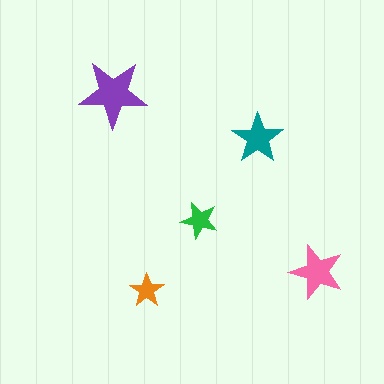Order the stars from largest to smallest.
the purple one, the pink one, the teal one, the green one, the orange one.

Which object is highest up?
The purple star is topmost.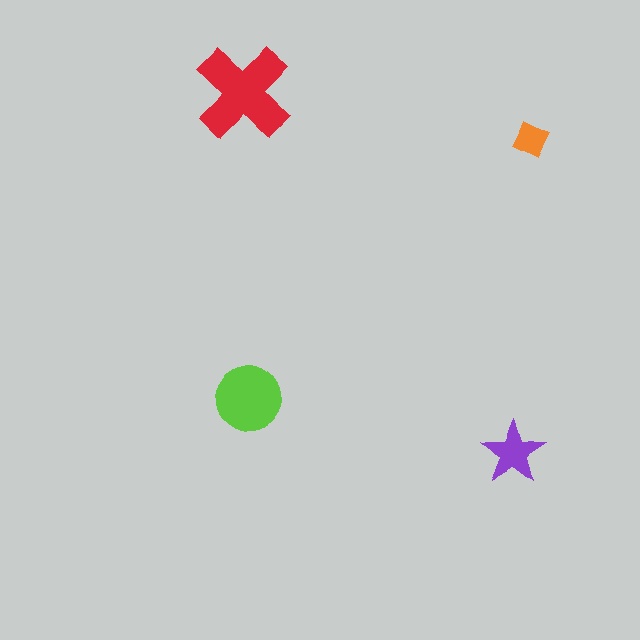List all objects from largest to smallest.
The red cross, the lime circle, the purple star, the orange square.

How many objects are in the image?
There are 4 objects in the image.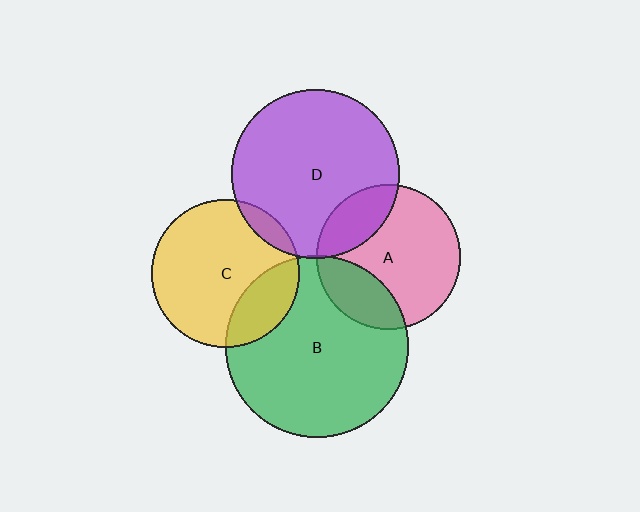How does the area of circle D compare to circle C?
Approximately 1.3 times.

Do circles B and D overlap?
Yes.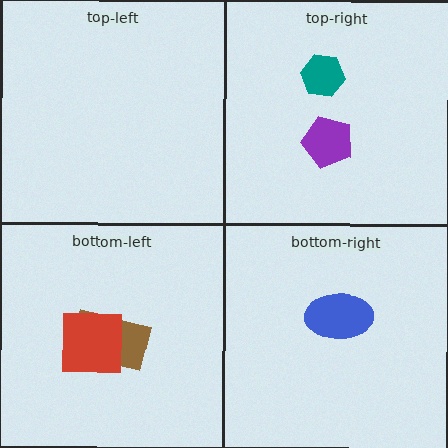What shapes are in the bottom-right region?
The blue ellipse.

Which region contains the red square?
The bottom-left region.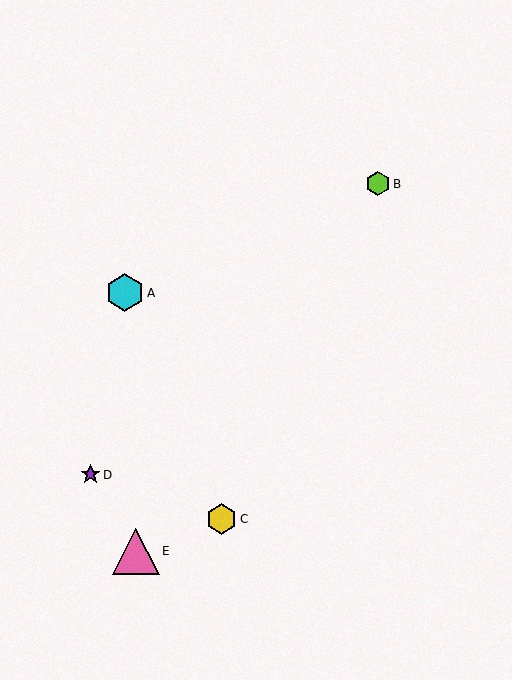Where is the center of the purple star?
The center of the purple star is at (91, 475).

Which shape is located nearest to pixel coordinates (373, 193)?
The lime hexagon (labeled B) at (378, 184) is nearest to that location.